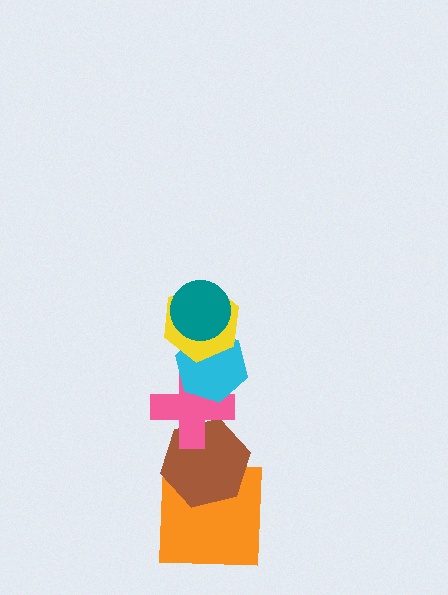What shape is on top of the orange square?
The brown hexagon is on top of the orange square.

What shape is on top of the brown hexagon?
The pink cross is on top of the brown hexagon.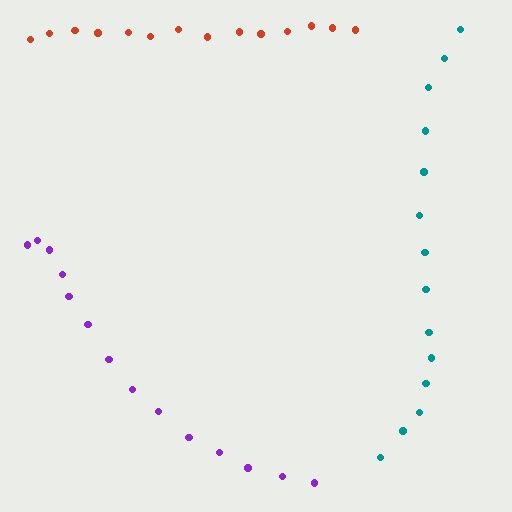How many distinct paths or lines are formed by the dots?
There are 3 distinct paths.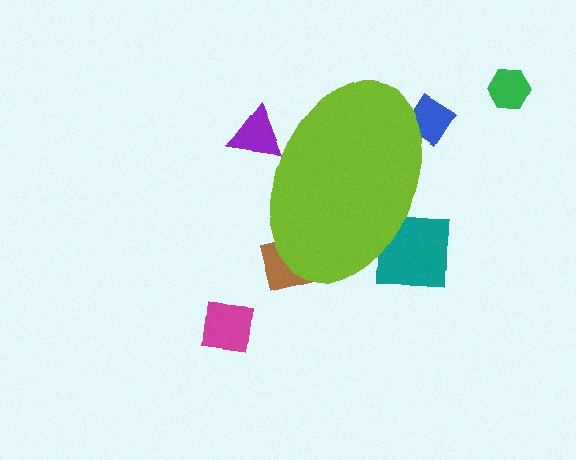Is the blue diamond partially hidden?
Yes, the blue diamond is partially hidden behind the lime ellipse.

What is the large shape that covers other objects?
A lime ellipse.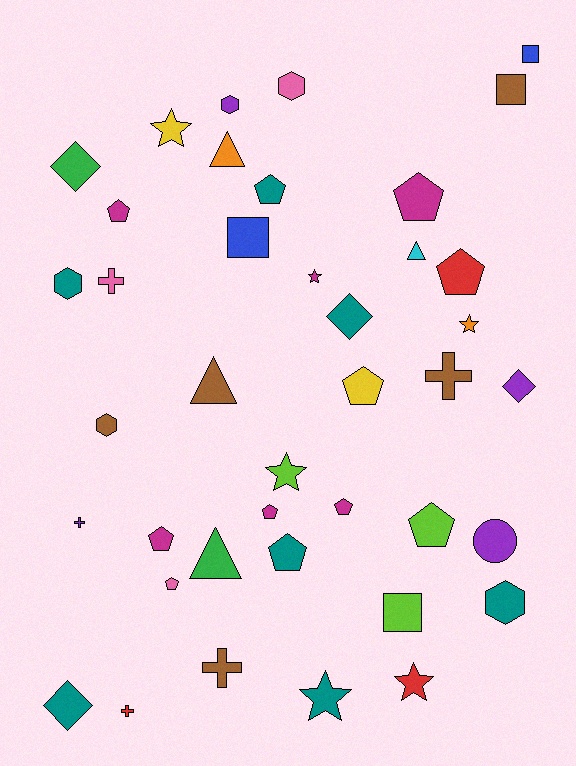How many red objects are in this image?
There are 3 red objects.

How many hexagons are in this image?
There are 5 hexagons.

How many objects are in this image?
There are 40 objects.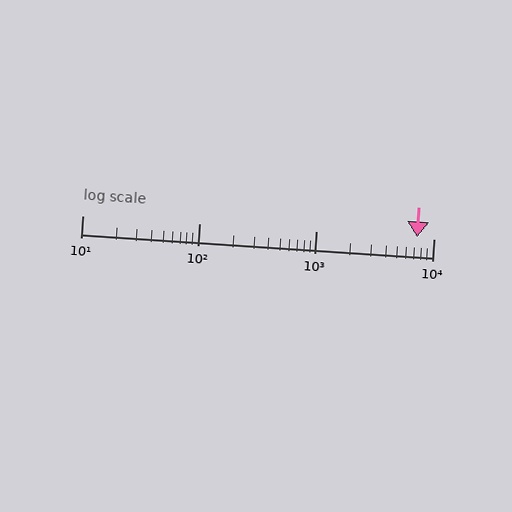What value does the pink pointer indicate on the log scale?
The pointer indicates approximately 7300.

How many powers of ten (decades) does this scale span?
The scale spans 3 decades, from 10 to 10000.